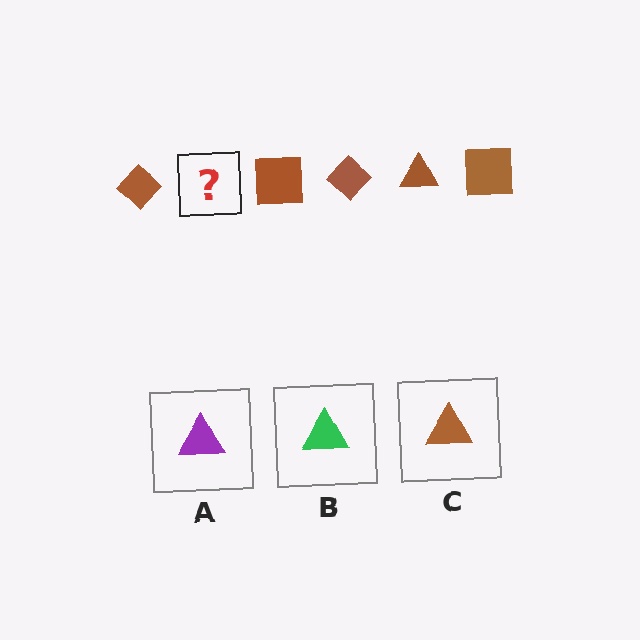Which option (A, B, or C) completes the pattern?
C.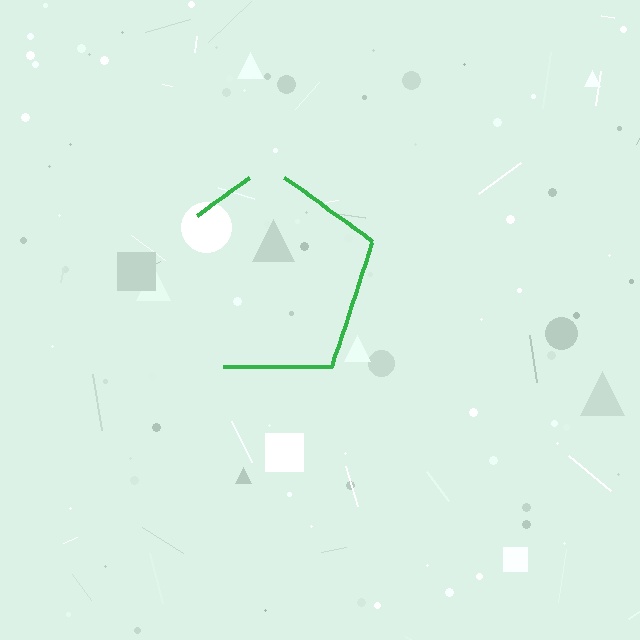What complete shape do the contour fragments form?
The contour fragments form a pentagon.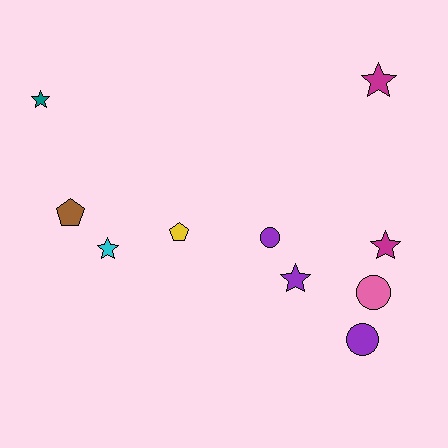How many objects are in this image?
There are 10 objects.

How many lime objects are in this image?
There are no lime objects.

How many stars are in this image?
There are 5 stars.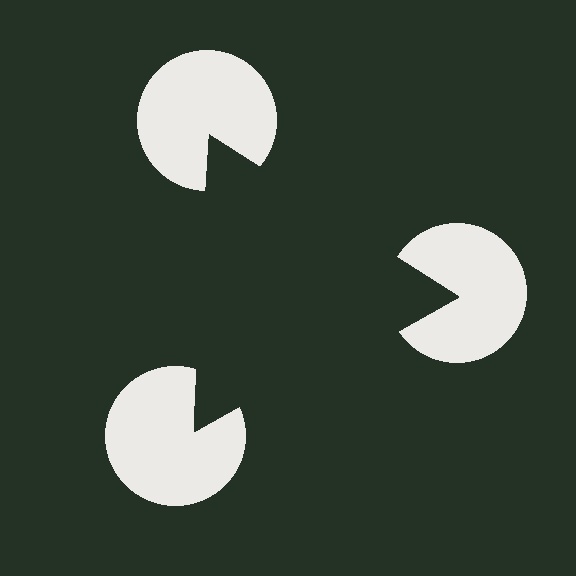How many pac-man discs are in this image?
There are 3 — one at each vertex of the illusory triangle.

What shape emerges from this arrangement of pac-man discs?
An illusory triangle — its edges are inferred from the aligned wedge cuts in the pac-man discs, not physically drawn.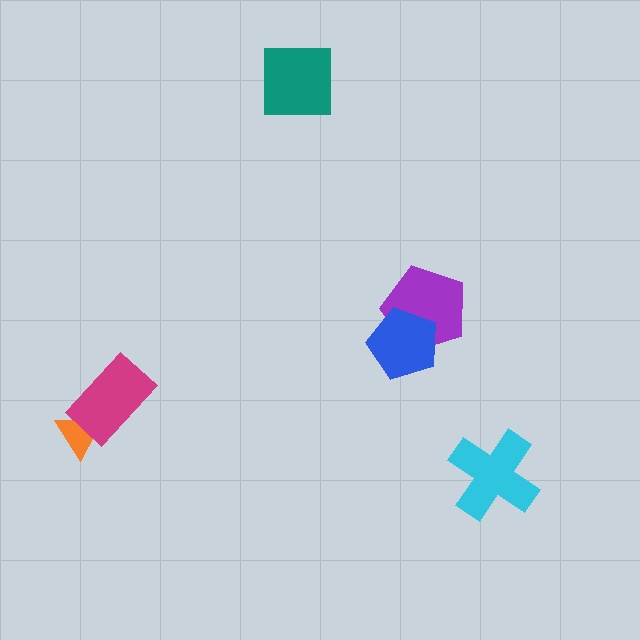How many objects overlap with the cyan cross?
0 objects overlap with the cyan cross.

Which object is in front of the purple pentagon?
The blue pentagon is in front of the purple pentagon.